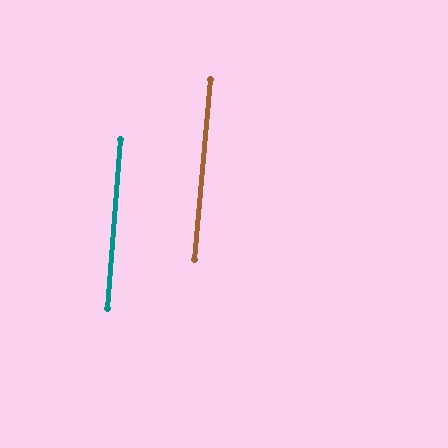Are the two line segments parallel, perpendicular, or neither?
Parallel — their directions differ by only 0.8°.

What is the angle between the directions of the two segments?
Approximately 1 degree.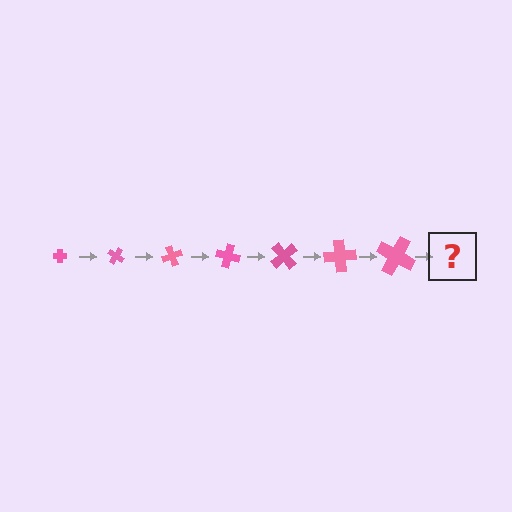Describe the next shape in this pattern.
It should be a cross, larger than the previous one and rotated 245 degrees from the start.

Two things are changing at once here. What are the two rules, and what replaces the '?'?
The two rules are that the cross grows larger each step and it rotates 35 degrees each step. The '?' should be a cross, larger than the previous one and rotated 245 degrees from the start.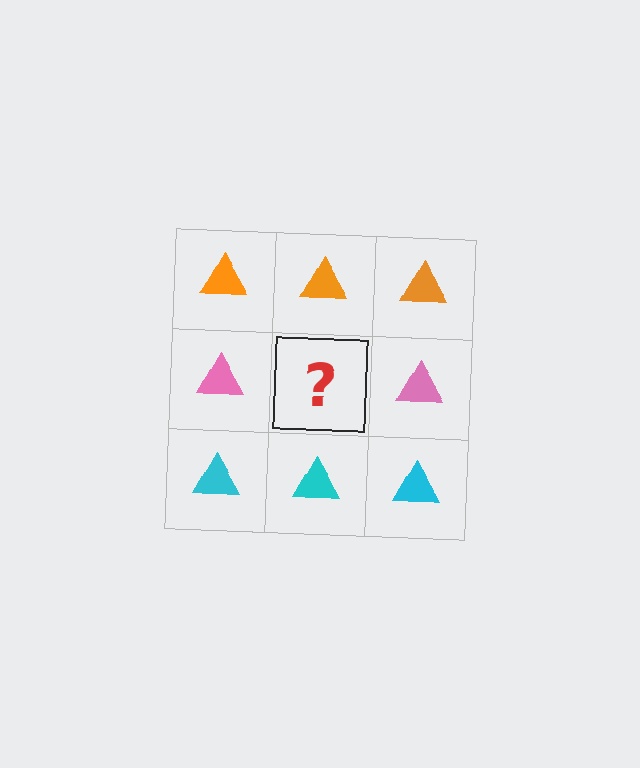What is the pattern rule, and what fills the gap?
The rule is that each row has a consistent color. The gap should be filled with a pink triangle.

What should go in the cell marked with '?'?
The missing cell should contain a pink triangle.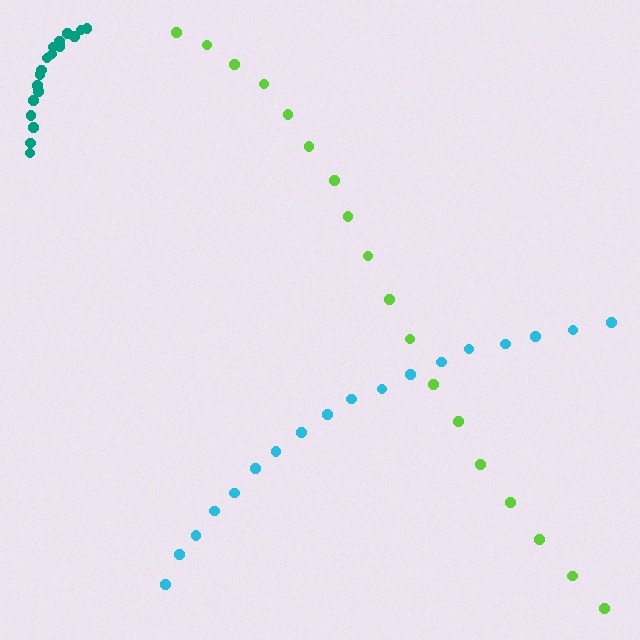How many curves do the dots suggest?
There are 3 distinct paths.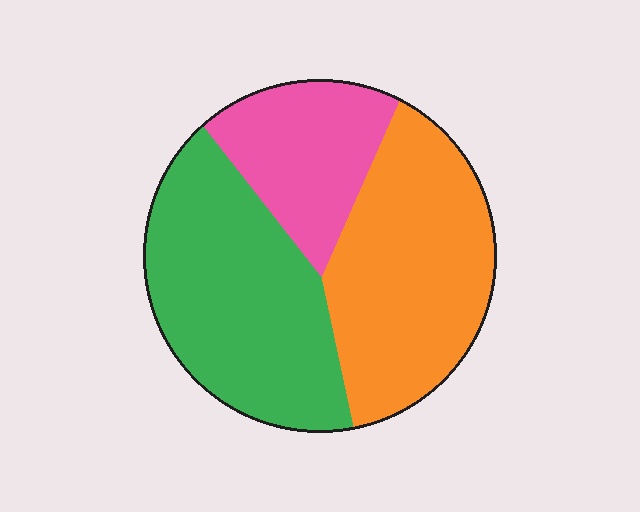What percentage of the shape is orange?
Orange covers roughly 40% of the shape.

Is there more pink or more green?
Green.